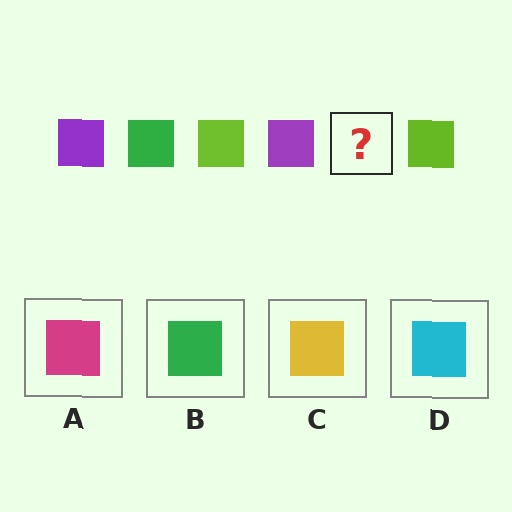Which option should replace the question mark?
Option B.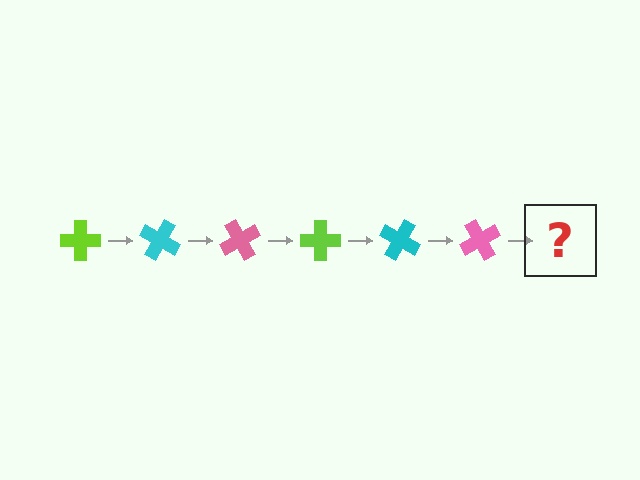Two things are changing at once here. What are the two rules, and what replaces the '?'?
The two rules are that it rotates 30 degrees each step and the color cycles through lime, cyan, and pink. The '?' should be a lime cross, rotated 180 degrees from the start.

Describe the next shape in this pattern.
It should be a lime cross, rotated 180 degrees from the start.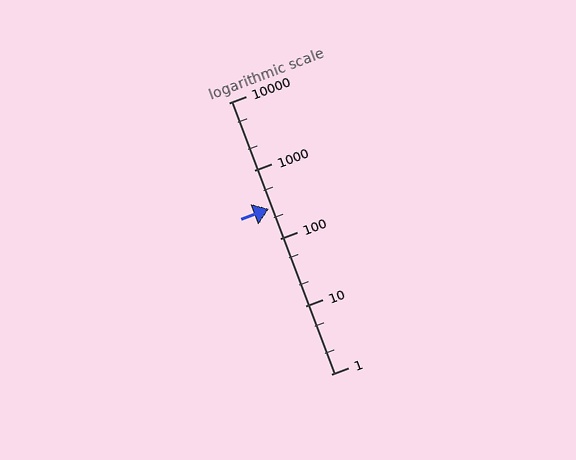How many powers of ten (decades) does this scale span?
The scale spans 4 decades, from 1 to 10000.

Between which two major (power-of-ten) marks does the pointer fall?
The pointer is between 100 and 1000.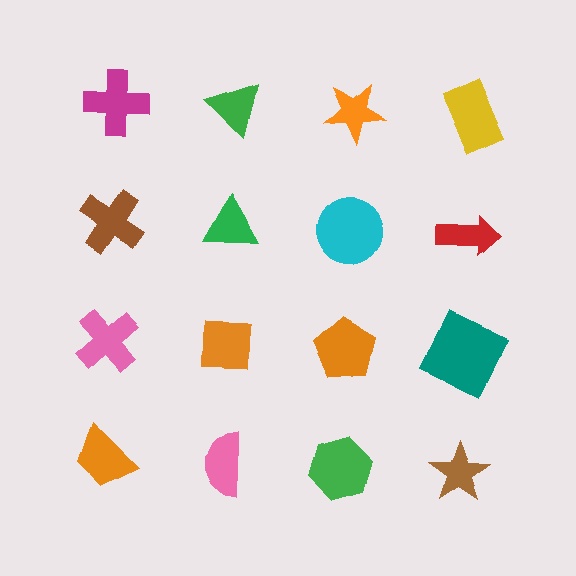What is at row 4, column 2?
A pink semicircle.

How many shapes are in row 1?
4 shapes.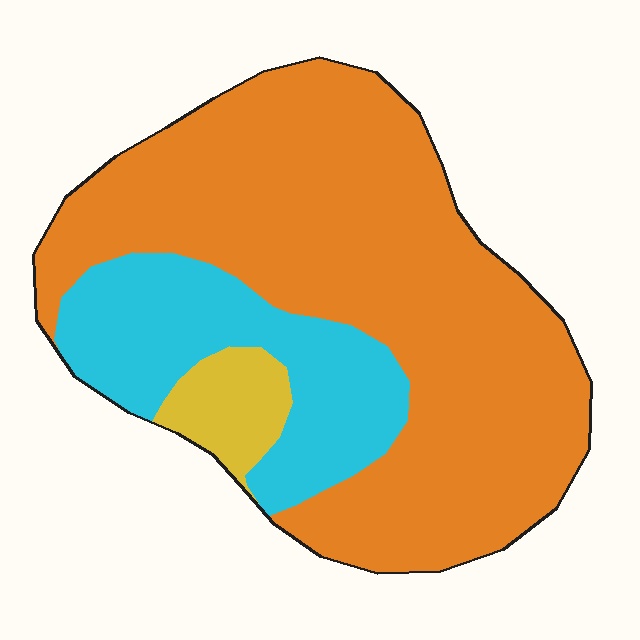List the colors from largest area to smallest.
From largest to smallest: orange, cyan, yellow.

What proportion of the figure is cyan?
Cyan takes up about one quarter (1/4) of the figure.